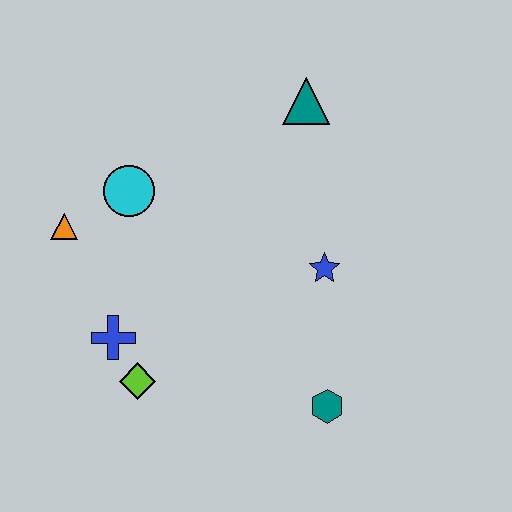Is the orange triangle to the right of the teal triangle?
No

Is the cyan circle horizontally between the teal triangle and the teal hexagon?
No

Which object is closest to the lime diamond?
The blue cross is closest to the lime diamond.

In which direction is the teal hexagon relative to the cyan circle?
The teal hexagon is below the cyan circle.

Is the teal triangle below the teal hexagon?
No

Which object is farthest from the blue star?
The orange triangle is farthest from the blue star.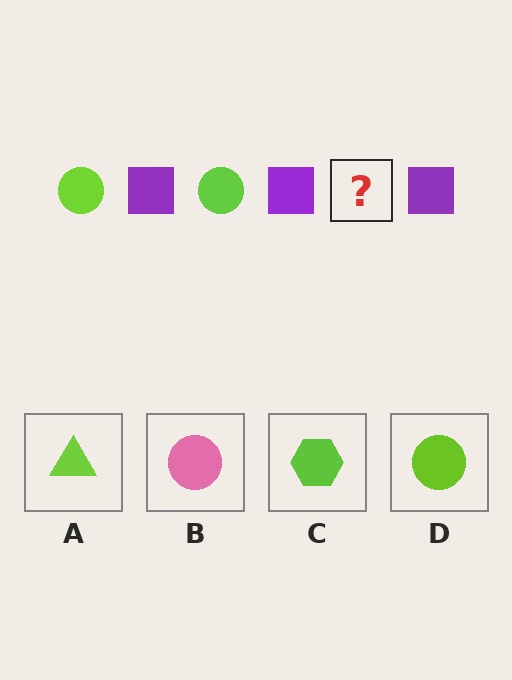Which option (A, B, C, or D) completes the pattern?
D.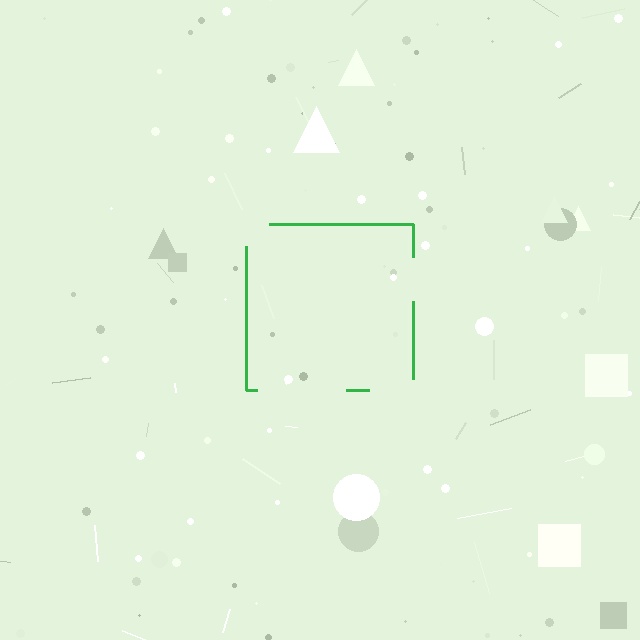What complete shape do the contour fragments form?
The contour fragments form a square.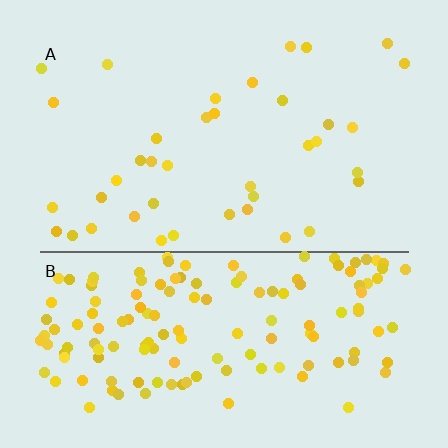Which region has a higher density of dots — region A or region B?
B (the bottom).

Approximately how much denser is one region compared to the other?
Approximately 3.9× — region B over region A.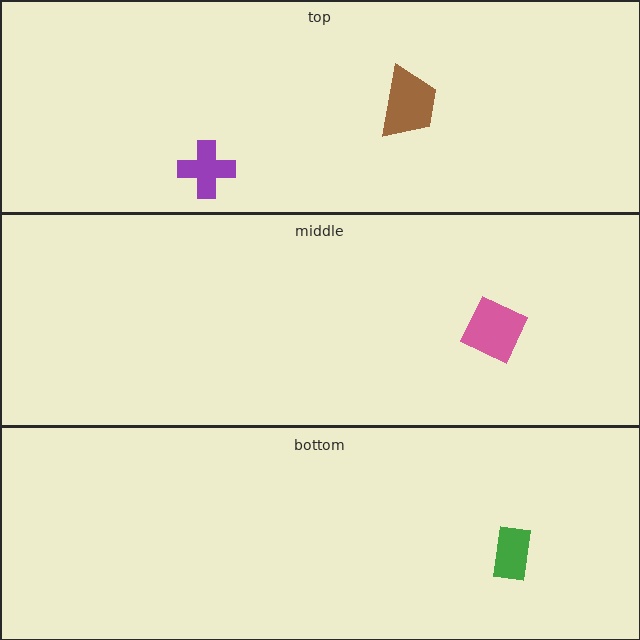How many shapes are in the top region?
2.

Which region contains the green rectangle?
The bottom region.